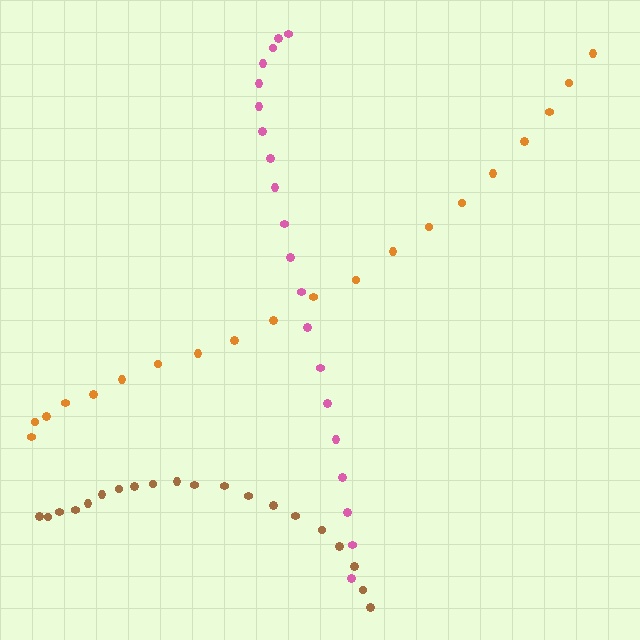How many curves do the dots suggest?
There are 3 distinct paths.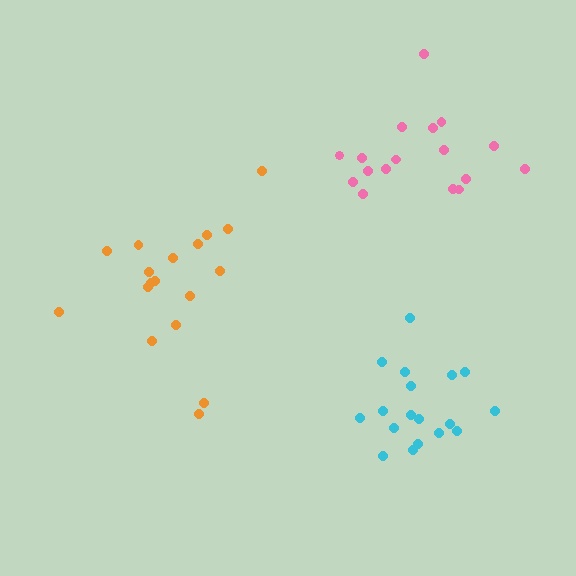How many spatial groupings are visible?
There are 3 spatial groupings.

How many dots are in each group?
Group 1: 18 dots, Group 2: 18 dots, Group 3: 17 dots (53 total).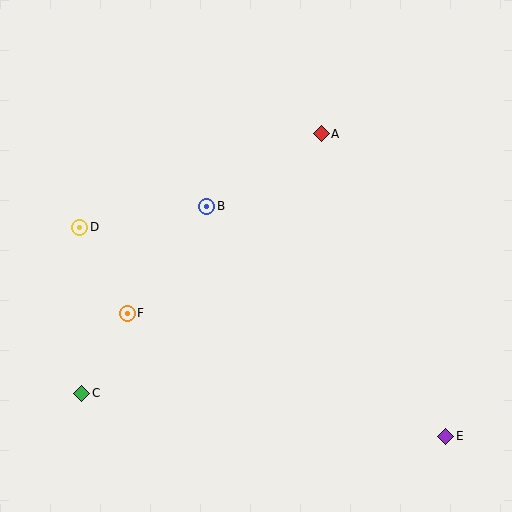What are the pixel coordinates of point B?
Point B is at (207, 206).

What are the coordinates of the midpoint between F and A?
The midpoint between F and A is at (224, 224).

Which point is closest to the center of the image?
Point B at (207, 206) is closest to the center.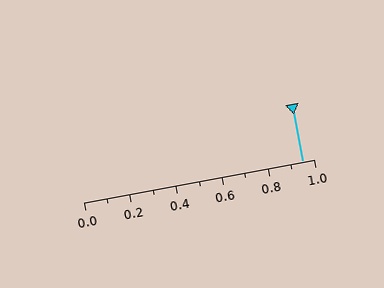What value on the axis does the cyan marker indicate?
The marker indicates approximately 0.95.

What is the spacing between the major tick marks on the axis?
The major ticks are spaced 0.2 apart.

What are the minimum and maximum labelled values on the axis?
The axis runs from 0.0 to 1.0.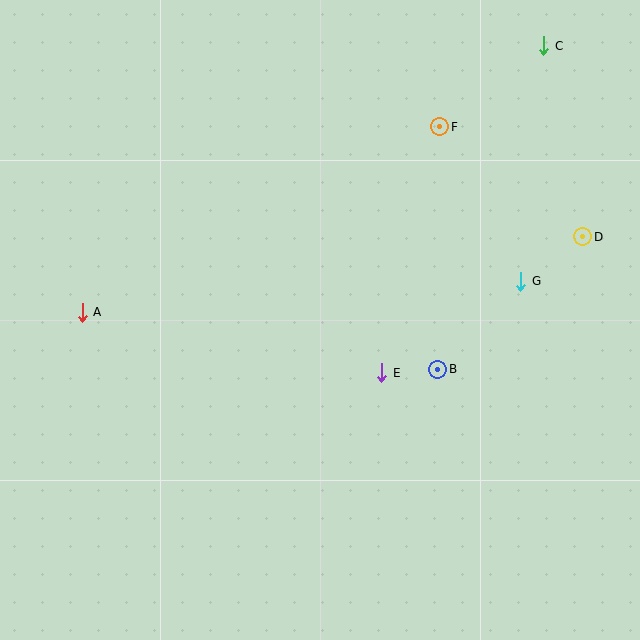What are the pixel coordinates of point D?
Point D is at (583, 237).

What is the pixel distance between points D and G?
The distance between D and G is 76 pixels.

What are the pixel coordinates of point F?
Point F is at (440, 127).